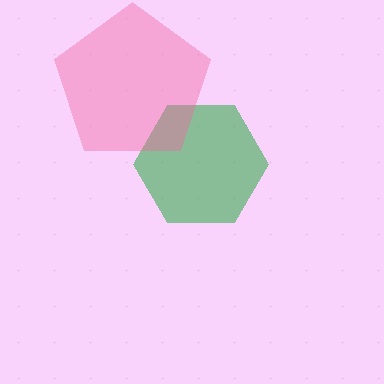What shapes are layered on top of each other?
The layered shapes are: a green hexagon, a pink pentagon.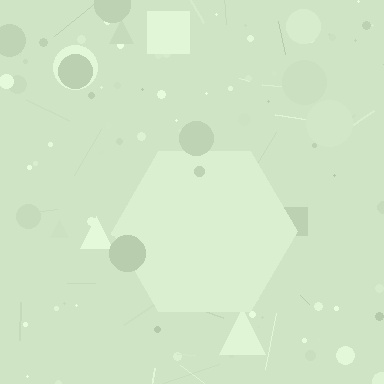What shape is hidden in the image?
A hexagon is hidden in the image.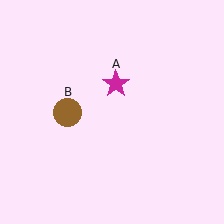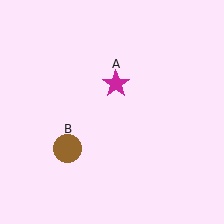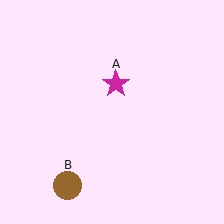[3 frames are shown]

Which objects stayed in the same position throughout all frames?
Magenta star (object A) remained stationary.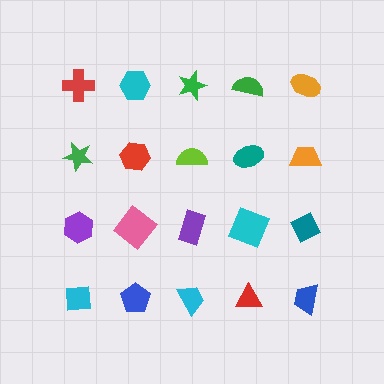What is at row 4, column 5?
A blue trapezoid.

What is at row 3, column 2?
A pink diamond.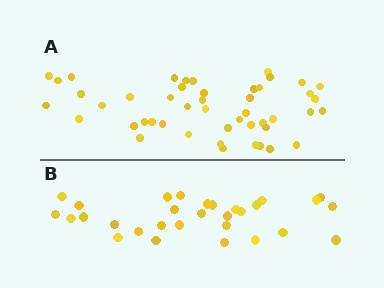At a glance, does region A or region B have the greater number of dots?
Region A (the top region) has more dots.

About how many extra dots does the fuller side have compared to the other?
Region A has approximately 15 more dots than region B.